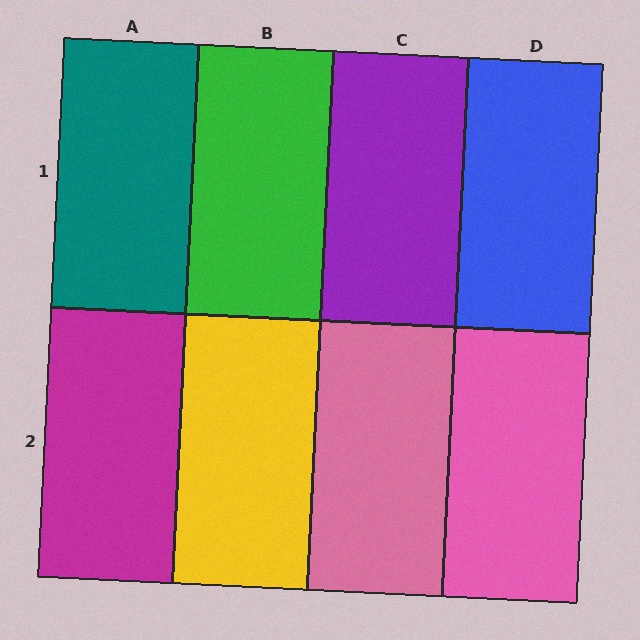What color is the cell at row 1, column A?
Teal.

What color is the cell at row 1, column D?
Blue.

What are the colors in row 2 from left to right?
Magenta, yellow, pink, pink.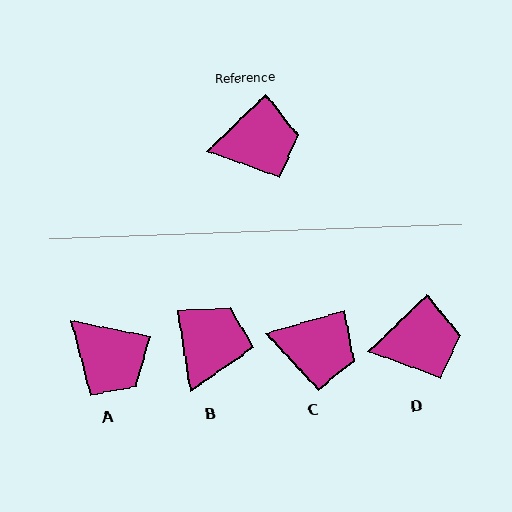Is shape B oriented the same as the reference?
No, it is off by about 55 degrees.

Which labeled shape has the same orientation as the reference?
D.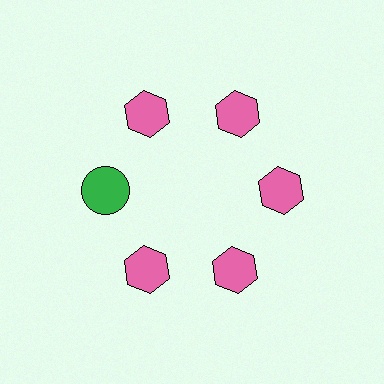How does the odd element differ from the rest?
It differs in both color (green instead of pink) and shape (circle instead of hexagon).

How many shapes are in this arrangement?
There are 6 shapes arranged in a ring pattern.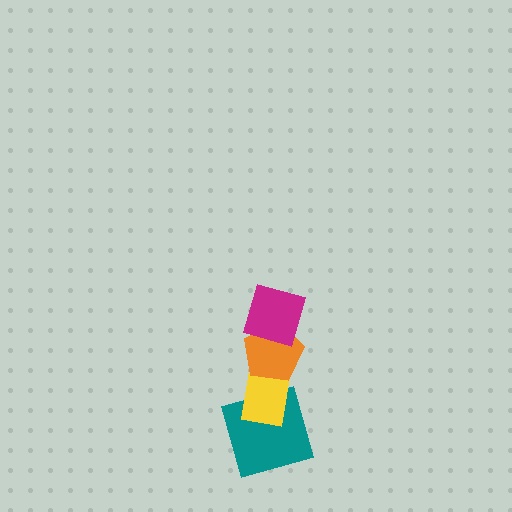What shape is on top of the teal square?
The yellow rectangle is on top of the teal square.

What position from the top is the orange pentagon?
The orange pentagon is 2nd from the top.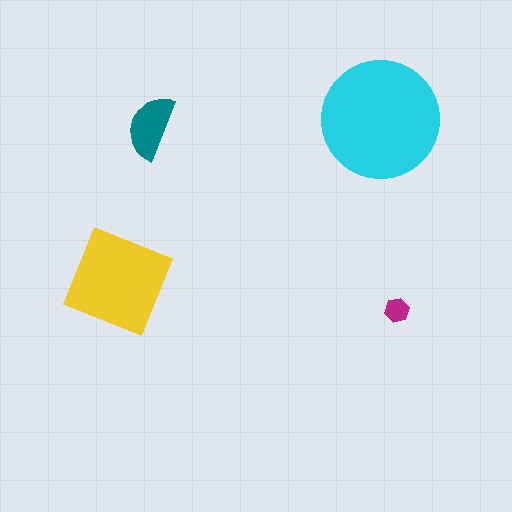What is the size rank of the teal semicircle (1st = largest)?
3rd.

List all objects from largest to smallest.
The cyan circle, the yellow diamond, the teal semicircle, the magenta hexagon.